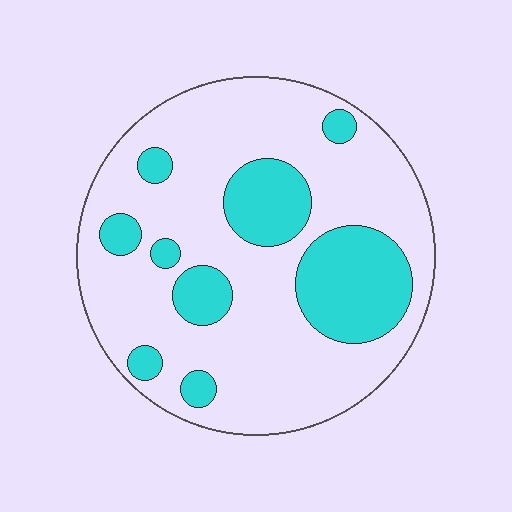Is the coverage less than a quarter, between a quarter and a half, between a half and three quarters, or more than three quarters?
Between a quarter and a half.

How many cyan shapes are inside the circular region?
9.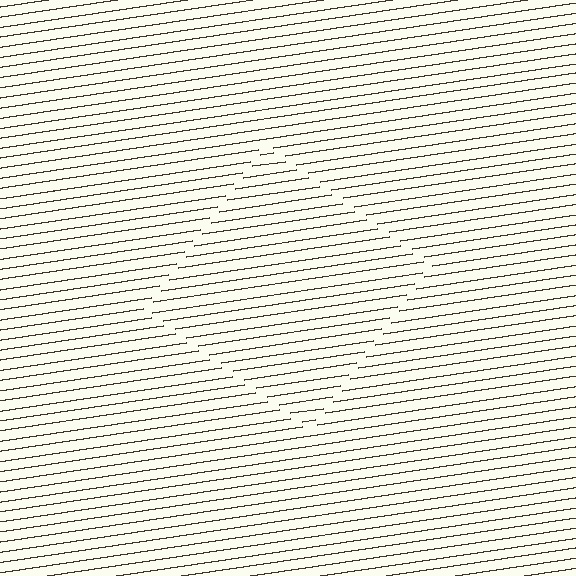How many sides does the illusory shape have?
4 sides — the line-ends trace a square.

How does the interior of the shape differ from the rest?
The interior of the shape contains the same grating, shifted by half a period — the contour is defined by the phase discontinuity where line-ends from the inner and outer gratings abut.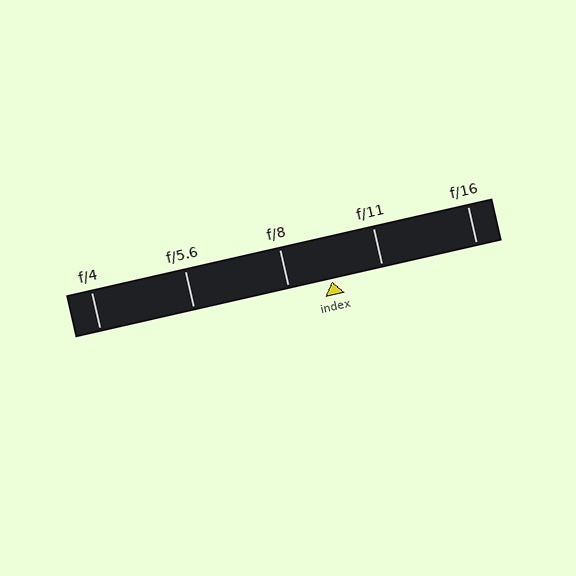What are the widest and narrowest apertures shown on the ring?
The widest aperture shown is f/4 and the narrowest is f/16.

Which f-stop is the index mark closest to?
The index mark is closest to f/8.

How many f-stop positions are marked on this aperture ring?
There are 5 f-stop positions marked.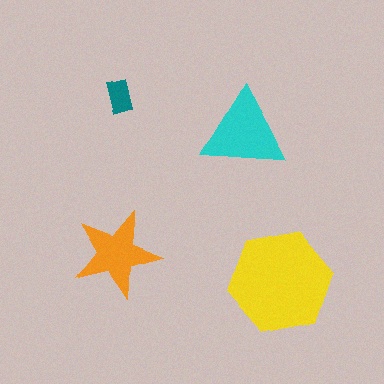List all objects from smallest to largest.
The teal rectangle, the orange star, the cyan triangle, the yellow hexagon.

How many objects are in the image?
There are 4 objects in the image.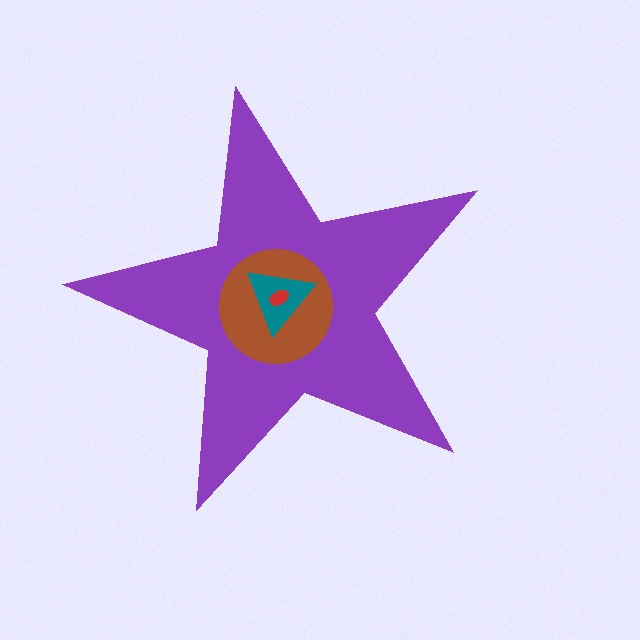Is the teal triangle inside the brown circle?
Yes.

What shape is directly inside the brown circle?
The teal triangle.